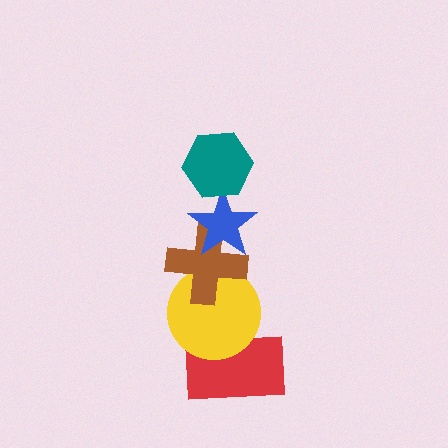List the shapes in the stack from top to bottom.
From top to bottom: the teal hexagon, the blue star, the brown cross, the yellow circle, the red rectangle.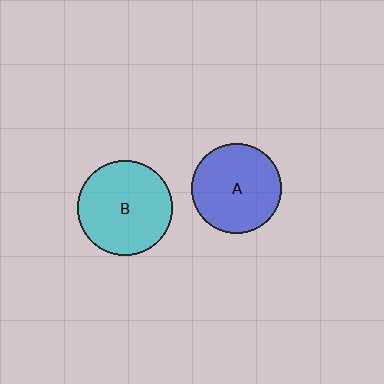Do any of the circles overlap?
No, none of the circles overlap.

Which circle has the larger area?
Circle B (cyan).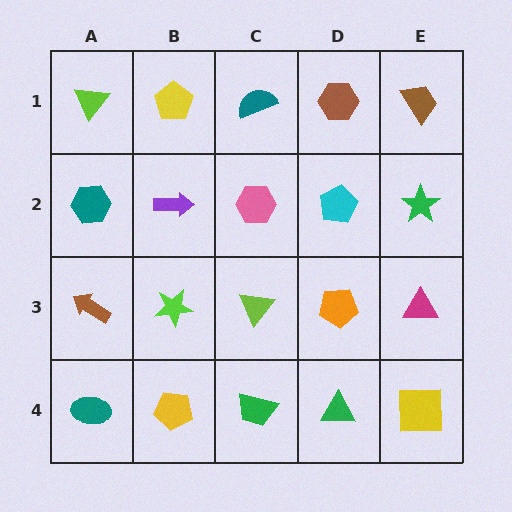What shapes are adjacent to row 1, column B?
A purple arrow (row 2, column B), a lime triangle (row 1, column A), a teal semicircle (row 1, column C).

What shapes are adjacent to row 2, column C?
A teal semicircle (row 1, column C), a lime triangle (row 3, column C), a purple arrow (row 2, column B), a cyan pentagon (row 2, column D).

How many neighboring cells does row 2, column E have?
3.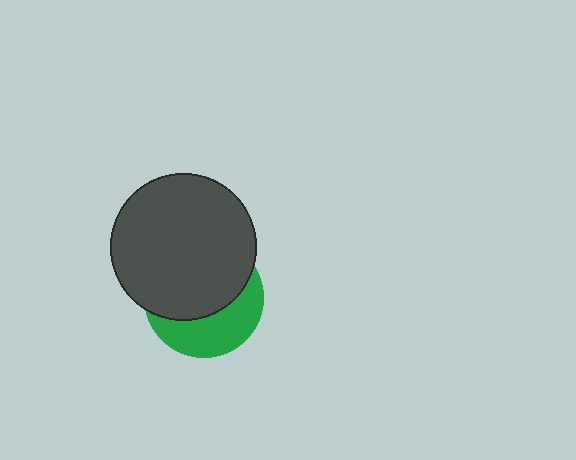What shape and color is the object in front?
The object in front is a dark gray circle.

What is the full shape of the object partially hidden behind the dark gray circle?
The partially hidden object is a green circle.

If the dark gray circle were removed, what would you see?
You would see the complete green circle.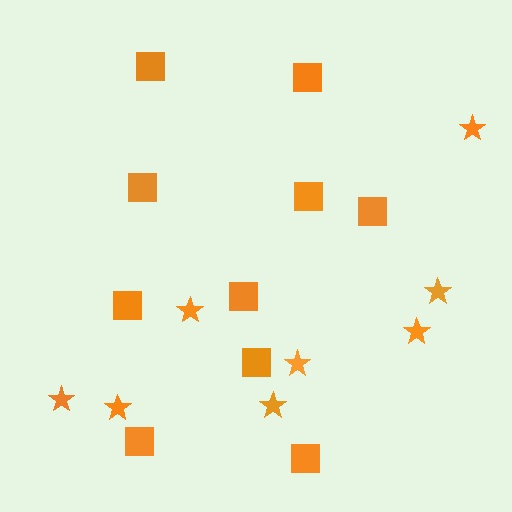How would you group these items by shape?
There are 2 groups: one group of squares (10) and one group of stars (8).